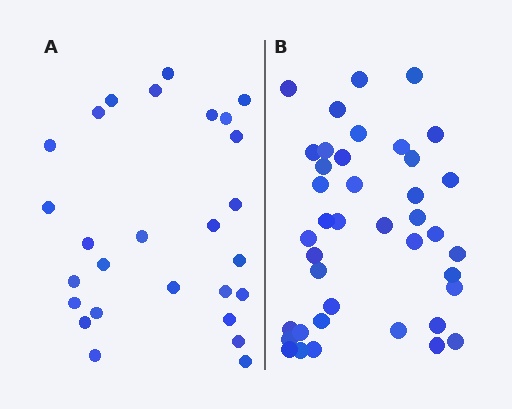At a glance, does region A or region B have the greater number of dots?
Region B (the right region) has more dots.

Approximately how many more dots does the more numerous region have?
Region B has approximately 15 more dots than region A.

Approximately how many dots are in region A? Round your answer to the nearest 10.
About 30 dots. (The exact count is 27, which rounds to 30.)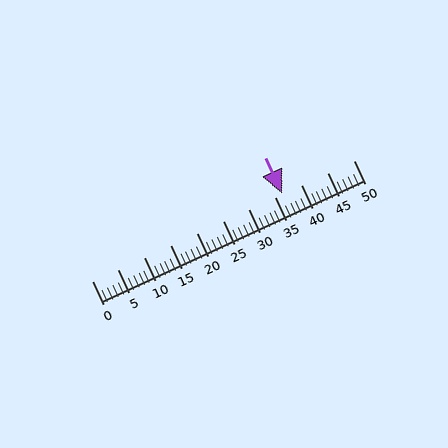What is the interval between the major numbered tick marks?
The major tick marks are spaced 5 units apart.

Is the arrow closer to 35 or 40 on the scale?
The arrow is closer to 35.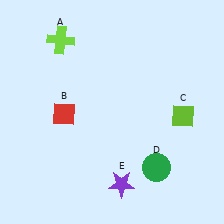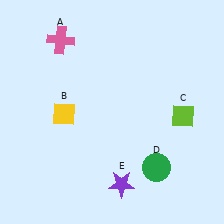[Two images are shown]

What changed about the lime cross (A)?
In Image 1, A is lime. In Image 2, it changed to pink.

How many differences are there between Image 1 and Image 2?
There are 2 differences between the two images.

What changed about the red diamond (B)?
In Image 1, B is red. In Image 2, it changed to yellow.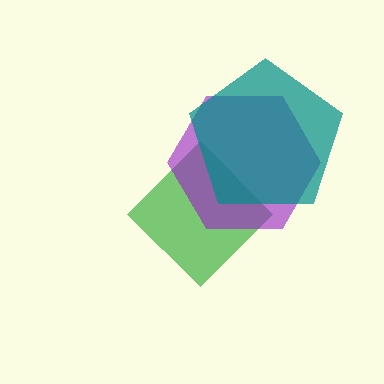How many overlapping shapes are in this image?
There are 3 overlapping shapes in the image.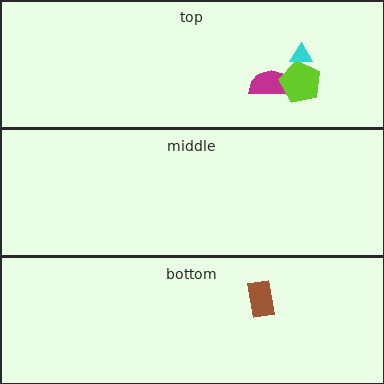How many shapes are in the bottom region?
1.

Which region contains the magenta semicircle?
The top region.